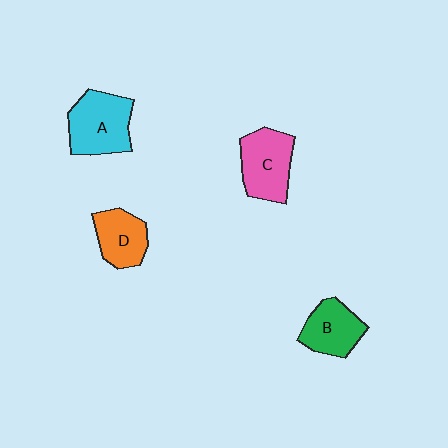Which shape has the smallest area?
Shape D (orange).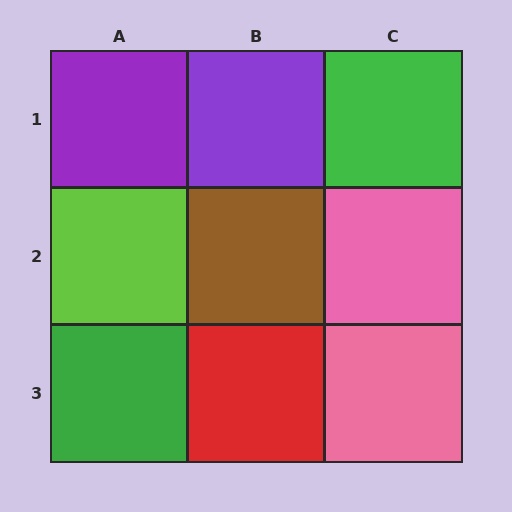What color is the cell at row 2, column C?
Pink.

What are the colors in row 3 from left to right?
Green, red, pink.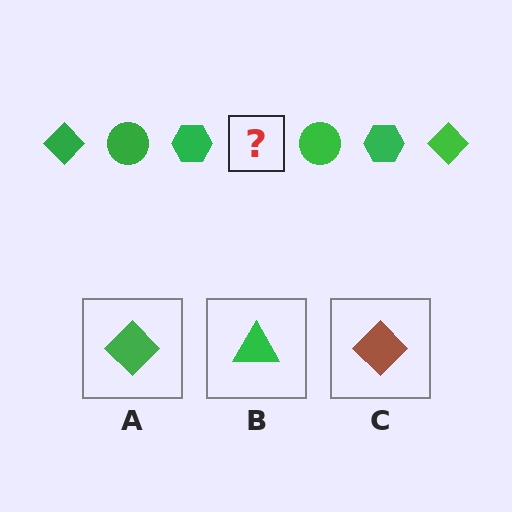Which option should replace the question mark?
Option A.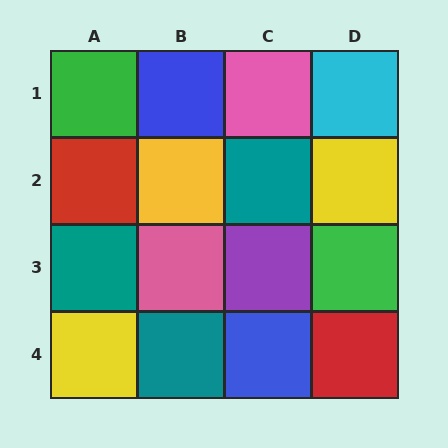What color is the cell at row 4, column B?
Teal.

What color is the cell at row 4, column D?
Red.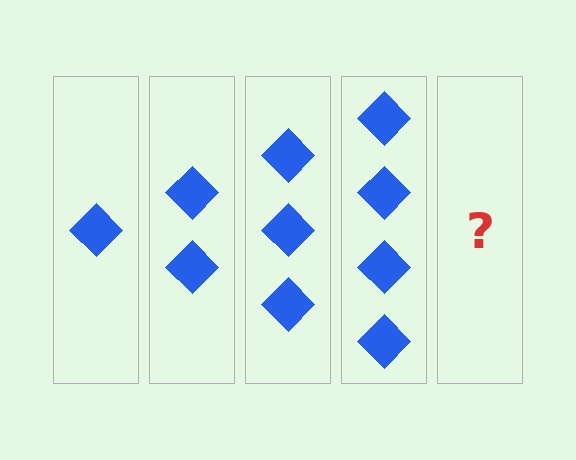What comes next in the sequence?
The next element should be 5 diamonds.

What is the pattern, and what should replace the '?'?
The pattern is that each step adds one more diamond. The '?' should be 5 diamonds.